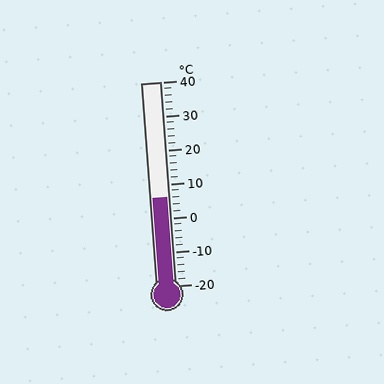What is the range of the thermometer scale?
The thermometer scale ranges from -20°C to 40°C.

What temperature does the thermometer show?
The thermometer shows approximately 6°C.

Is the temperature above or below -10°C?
The temperature is above -10°C.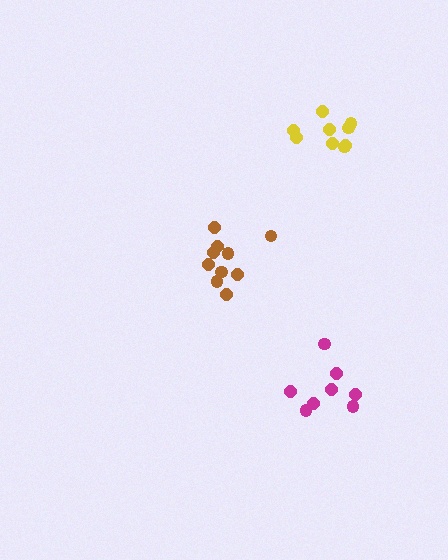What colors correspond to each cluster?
The clusters are colored: yellow, brown, magenta.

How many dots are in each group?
Group 1: 9 dots, Group 2: 10 dots, Group 3: 8 dots (27 total).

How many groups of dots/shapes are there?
There are 3 groups.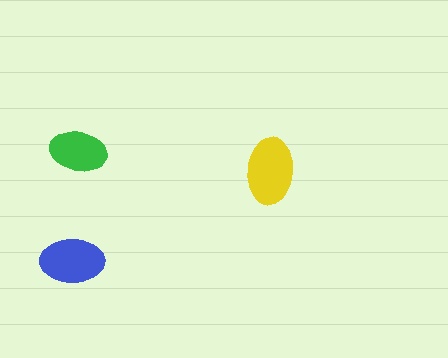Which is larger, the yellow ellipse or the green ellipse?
The yellow one.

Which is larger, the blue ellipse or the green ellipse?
The blue one.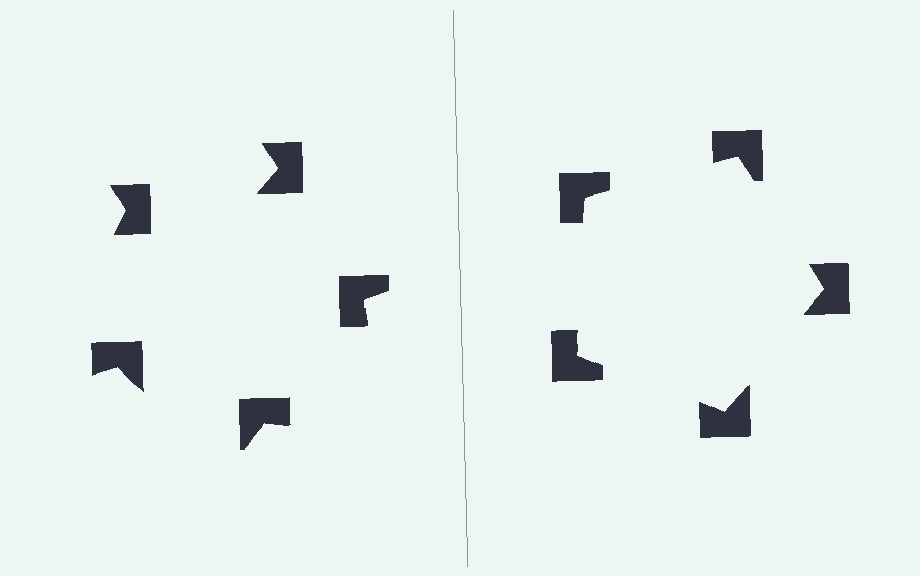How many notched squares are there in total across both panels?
10 — 5 on each side.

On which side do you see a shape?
An illusory pentagon appears on the right side. On the left side the wedge cuts are rotated, so no coherent shape forms.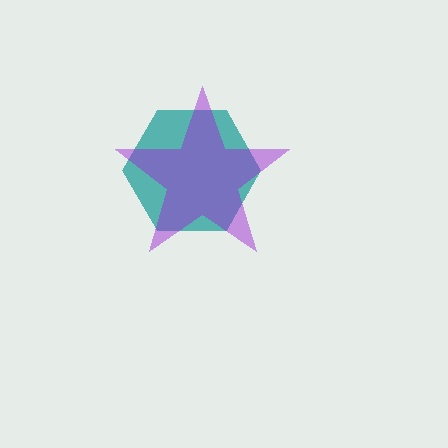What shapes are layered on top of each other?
The layered shapes are: a teal hexagon, a purple star.